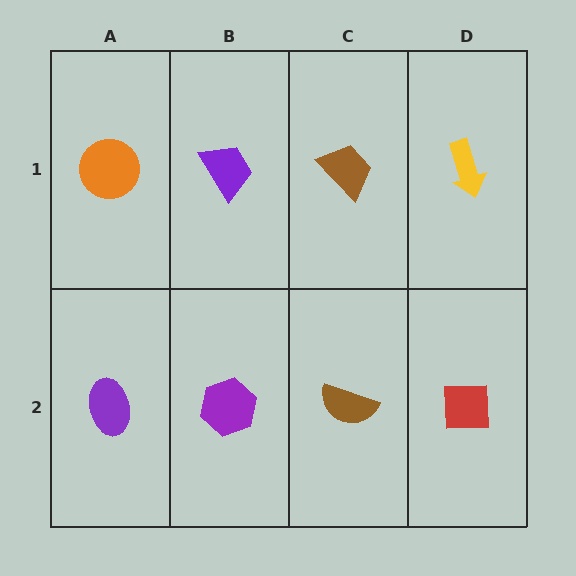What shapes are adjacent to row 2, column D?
A yellow arrow (row 1, column D), a brown semicircle (row 2, column C).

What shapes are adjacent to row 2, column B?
A purple trapezoid (row 1, column B), a purple ellipse (row 2, column A), a brown semicircle (row 2, column C).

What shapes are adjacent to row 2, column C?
A brown trapezoid (row 1, column C), a purple hexagon (row 2, column B), a red square (row 2, column D).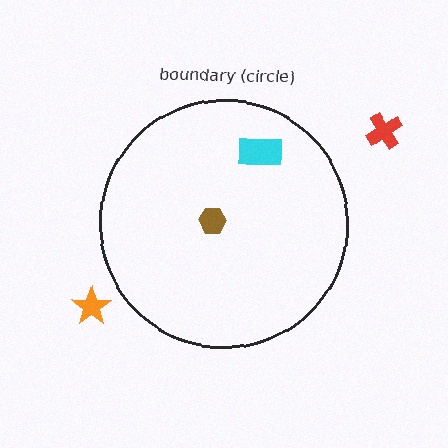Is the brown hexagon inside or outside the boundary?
Inside.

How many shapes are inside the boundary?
2 inside, 2 outside.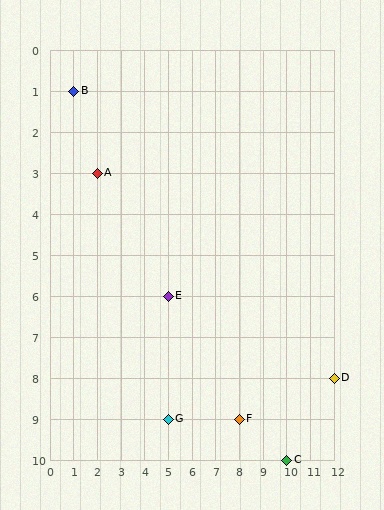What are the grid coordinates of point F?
Point F is at grid coordinates (8, 9).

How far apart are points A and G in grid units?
Points A and G are 3 columns and 6 rows apart (about 6.7 grid units diagonally).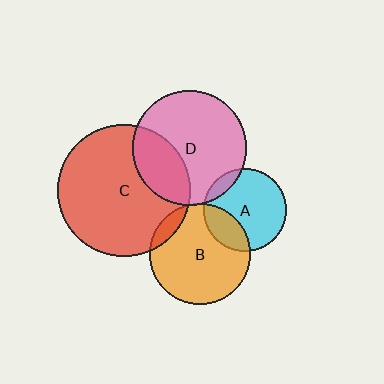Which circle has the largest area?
Circle C (red).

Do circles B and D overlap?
Yes.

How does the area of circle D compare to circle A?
Approximately 1.9 times.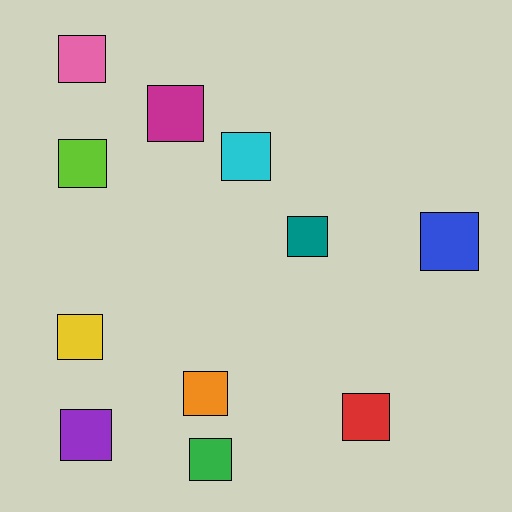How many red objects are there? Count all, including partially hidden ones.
There is 1 red object.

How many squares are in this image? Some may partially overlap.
There are 11 squares.